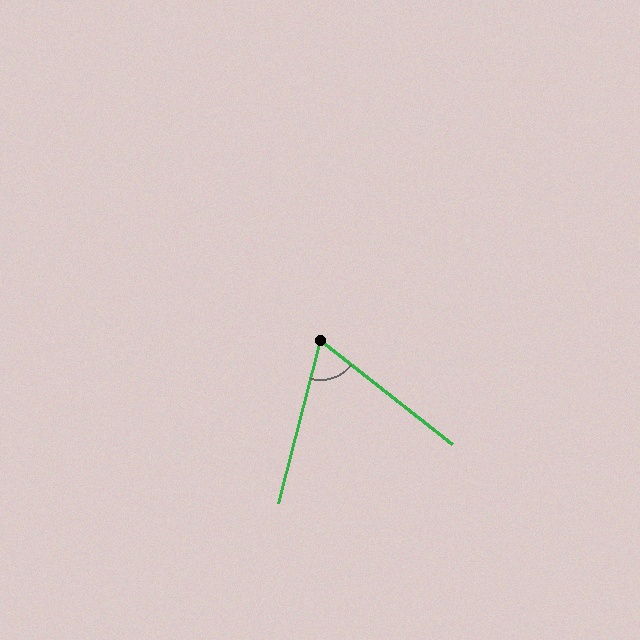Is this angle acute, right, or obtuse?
It is acute.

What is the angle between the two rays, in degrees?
Approximately 66 degrees.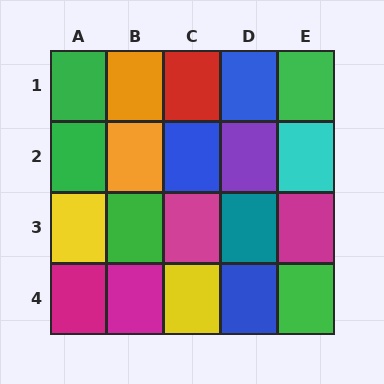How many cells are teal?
1 cell is teal.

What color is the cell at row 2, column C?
Blue.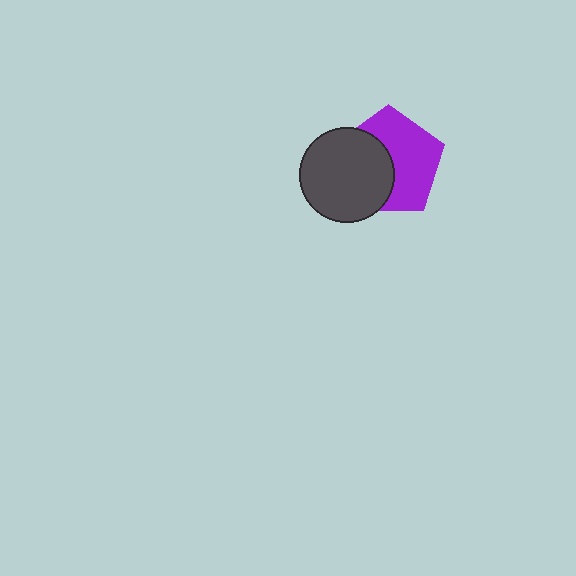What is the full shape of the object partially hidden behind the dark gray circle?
The partially hidden object is a purple pentagon.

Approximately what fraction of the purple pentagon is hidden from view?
Roughly 44% of the purple pentagon is hidden behind the dark gray circle.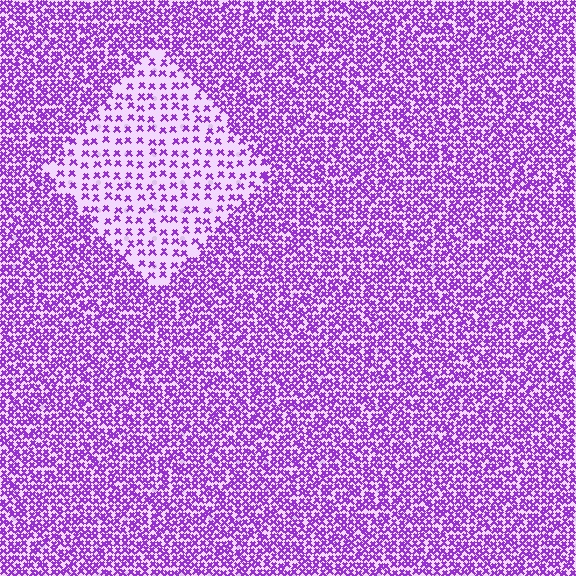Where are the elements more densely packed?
The elements are more densely packed outside the diamond boundary.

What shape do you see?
I see a diamond.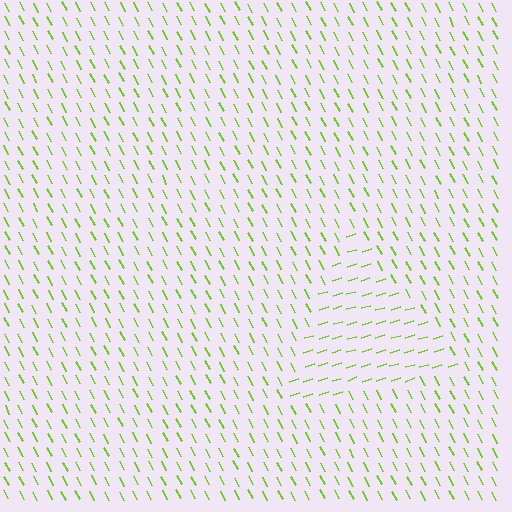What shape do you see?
I see a triangle.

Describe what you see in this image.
The image is filled with small lime line segments. A triangle region in the image has lines oriented differently from the surrounding lines, creating a visible texture boundary.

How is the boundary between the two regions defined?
The boundary is defined purely by a change in line orientation (approximately 79 degrees difference). All lines are the same color and thickness.